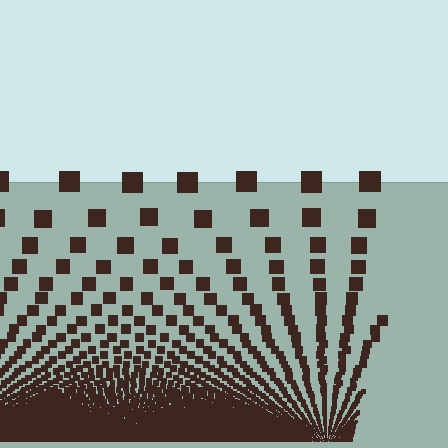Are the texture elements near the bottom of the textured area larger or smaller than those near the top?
Smaller. The gradient is inverted — elements near the bottom are smaller and denser.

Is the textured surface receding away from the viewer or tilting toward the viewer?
The surface appears to tilt toward the viewer. Texture elements get larger and sparser toward the top.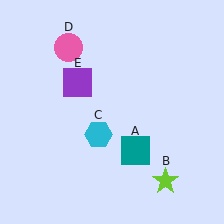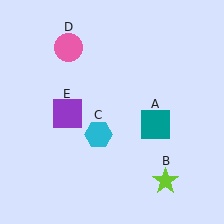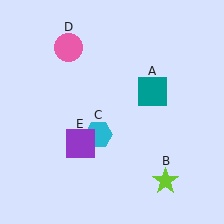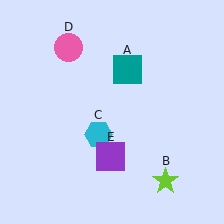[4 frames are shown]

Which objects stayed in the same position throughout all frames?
Lime star (object B) and cyan hexagon (object C) and pink circle (object D) remained stationary.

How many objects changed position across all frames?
2 objects changed position: teal square (object A), purple square (object E).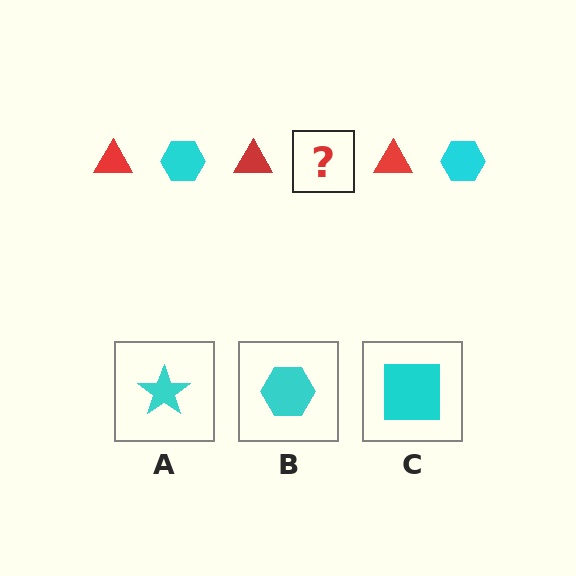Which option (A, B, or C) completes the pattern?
B.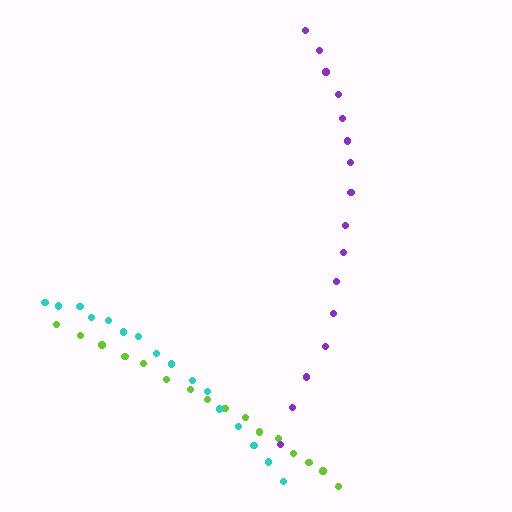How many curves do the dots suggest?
There are 3 distinct paths.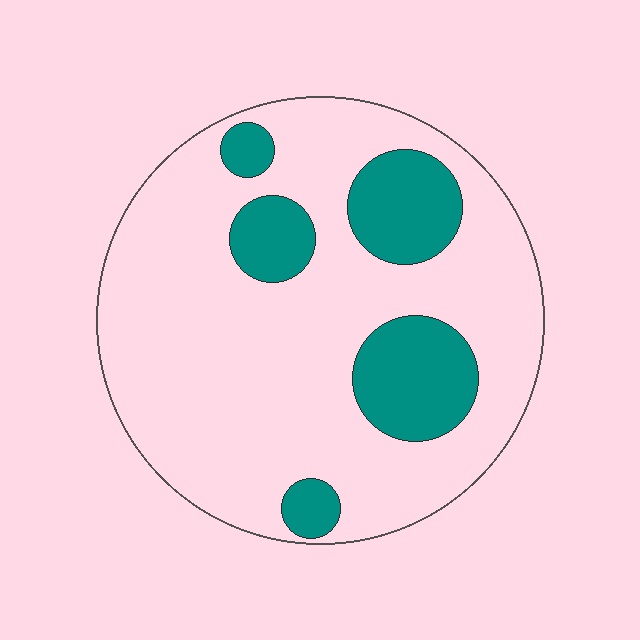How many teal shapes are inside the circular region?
5.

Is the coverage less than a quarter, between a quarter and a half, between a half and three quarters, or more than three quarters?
Less than a quarter.